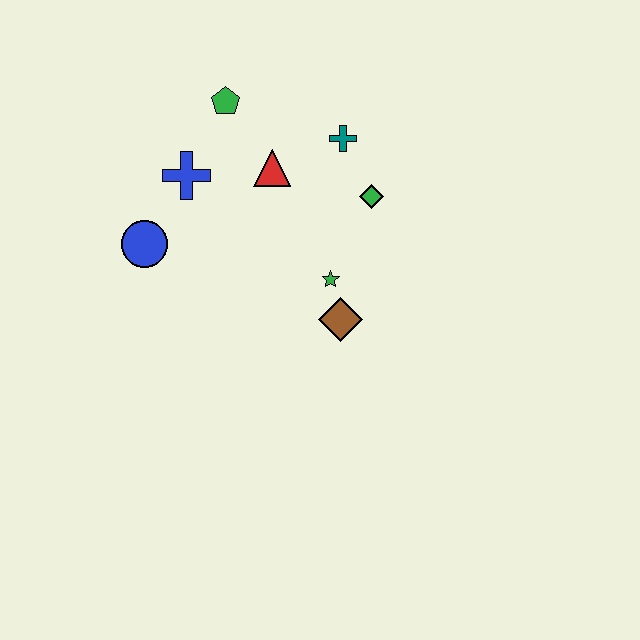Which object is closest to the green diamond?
The teal cross is closest to the green diamond.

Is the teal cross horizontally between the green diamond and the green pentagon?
Yes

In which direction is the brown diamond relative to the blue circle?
The brown diamond is to the right of the blue circle.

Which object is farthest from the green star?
The green pentagon is farthest from the green star.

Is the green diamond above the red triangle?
No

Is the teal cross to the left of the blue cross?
No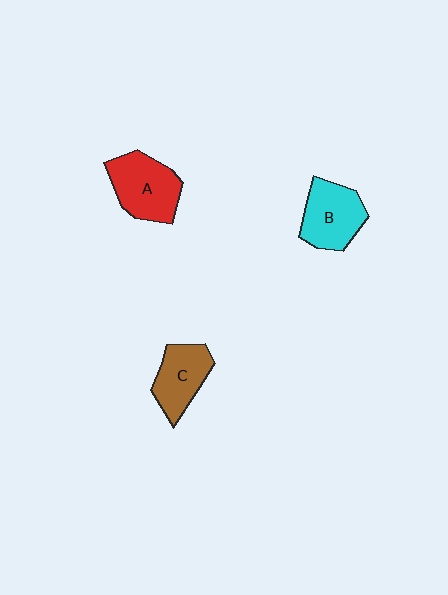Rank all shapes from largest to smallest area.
From largest to smallest: A (red), B (cyan), C (brown).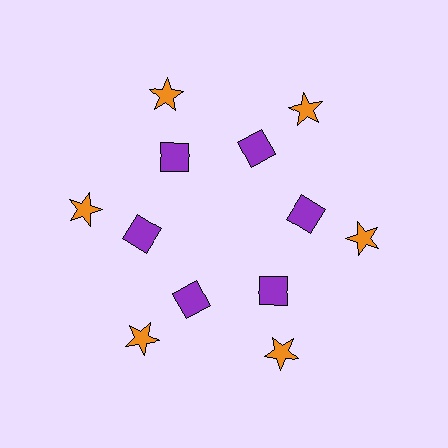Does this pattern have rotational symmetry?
Yes, this pattern has 6-fold rotational symmetry. It looks the same after rotating 60 degrees around the center.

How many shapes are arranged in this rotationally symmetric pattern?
There are 12 shapes, arranged in 6 groups of 2.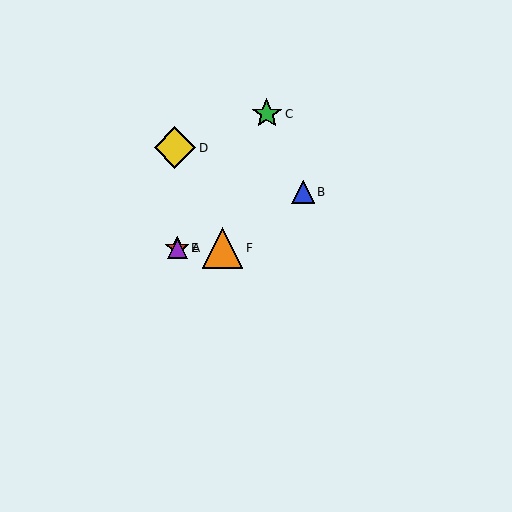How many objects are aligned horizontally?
3 objects (A, E, F) are aligned horizontally.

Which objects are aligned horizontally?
Objects A, E, F are aligned horizontally.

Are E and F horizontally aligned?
Yes, both are at y≈248.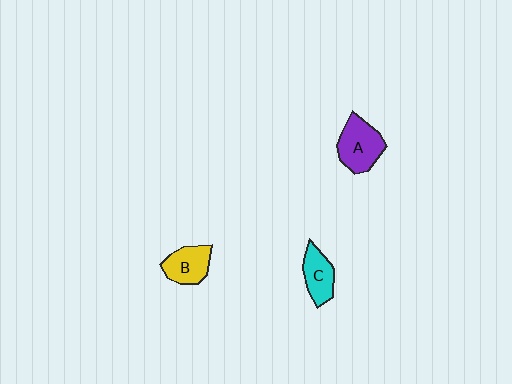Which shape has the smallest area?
Shape C (cyan).